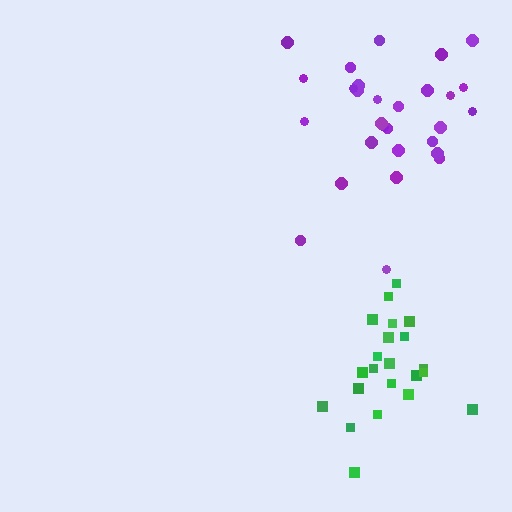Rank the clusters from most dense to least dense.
green, purple.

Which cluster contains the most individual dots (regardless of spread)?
Purple (29).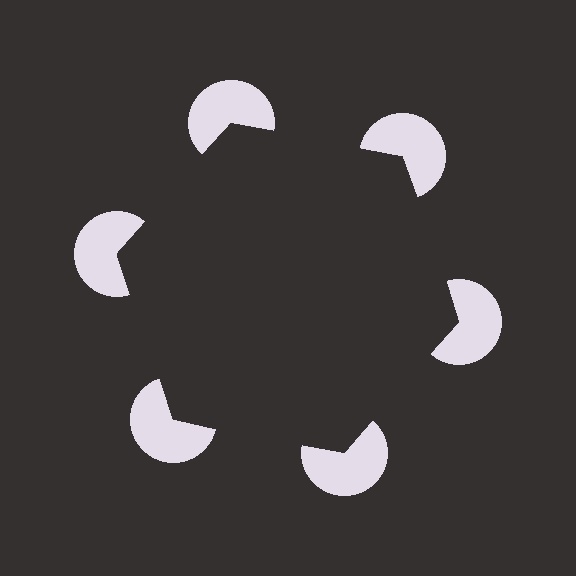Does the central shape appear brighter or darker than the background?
It typically appears slightly darker than the background, even though no actual brightness change is drawn.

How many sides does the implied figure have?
6 sides.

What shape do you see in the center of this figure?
An illusory hexagon — its edges are inferred from the aligned wedge cuts in the pac-man discs, not physically drawn.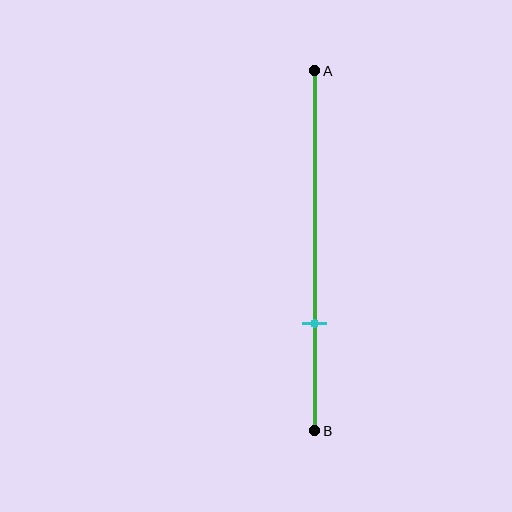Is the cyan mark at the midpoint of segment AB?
No, the mark is at about 70% from A, not at the 50% midpoint.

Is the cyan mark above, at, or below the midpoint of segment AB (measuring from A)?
The cyan mark is below the midpoint of segment AB.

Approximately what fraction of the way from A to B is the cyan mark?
The cyan mark is approximately 70% of the way from A to B.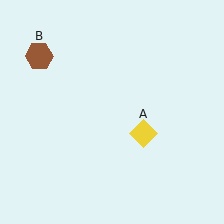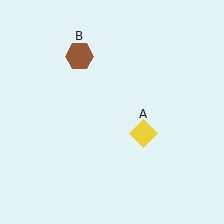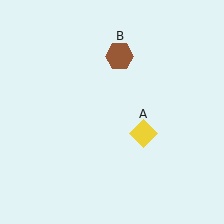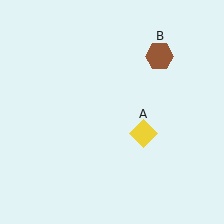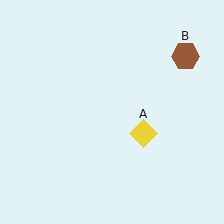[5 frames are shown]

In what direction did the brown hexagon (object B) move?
The brown hexagon (object B) moved right.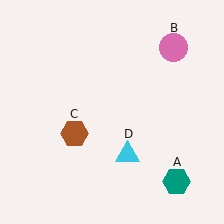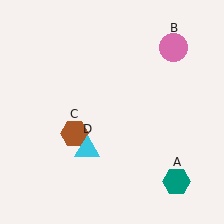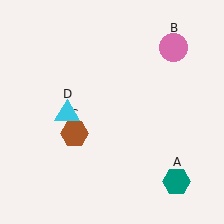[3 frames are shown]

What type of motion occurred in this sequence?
The cyan triangle (object D) rotated clockwise around the center of the scene.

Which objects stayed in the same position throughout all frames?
Teal hexagon (object A) and pink circle (object B) and brown hexagon (object C) remained stationary.